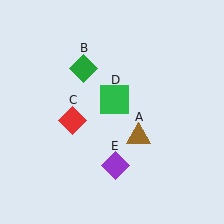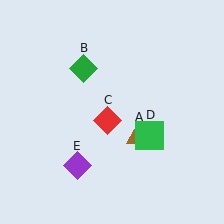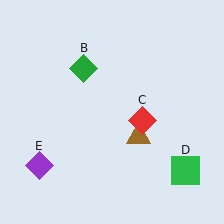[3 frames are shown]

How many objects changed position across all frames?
3 objects changed position: red diamond (object C), green square (object D), purple diamond (object E).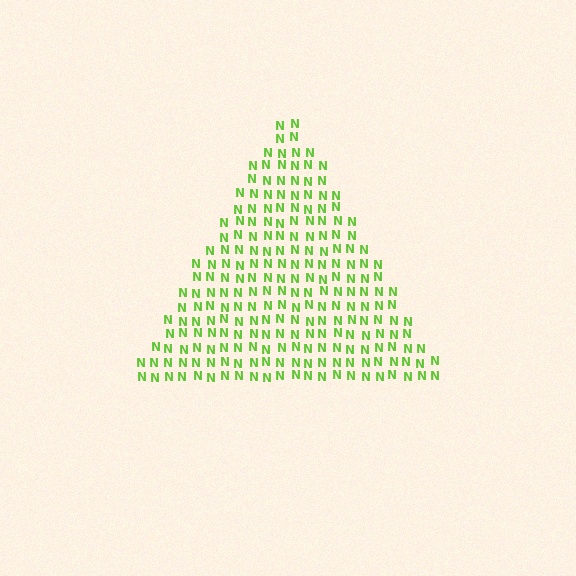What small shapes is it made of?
It is made of small letter N's.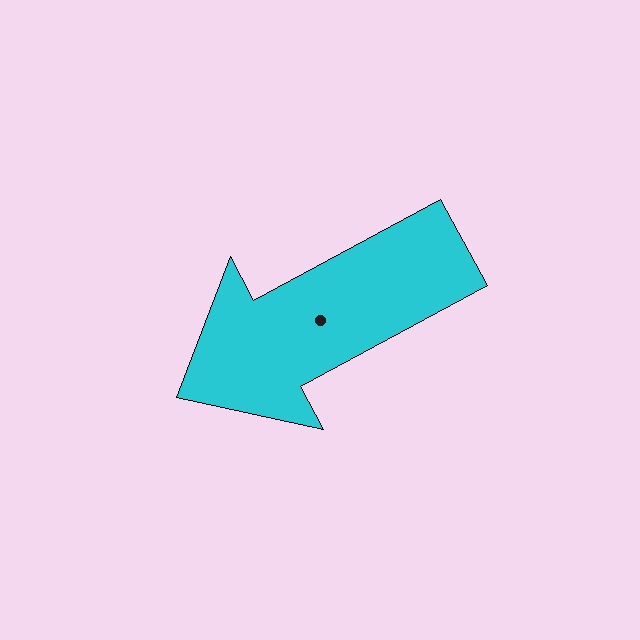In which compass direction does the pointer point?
Southwest.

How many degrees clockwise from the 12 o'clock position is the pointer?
Approximately 242 degrees.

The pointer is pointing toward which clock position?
Roughly 8 o'clock.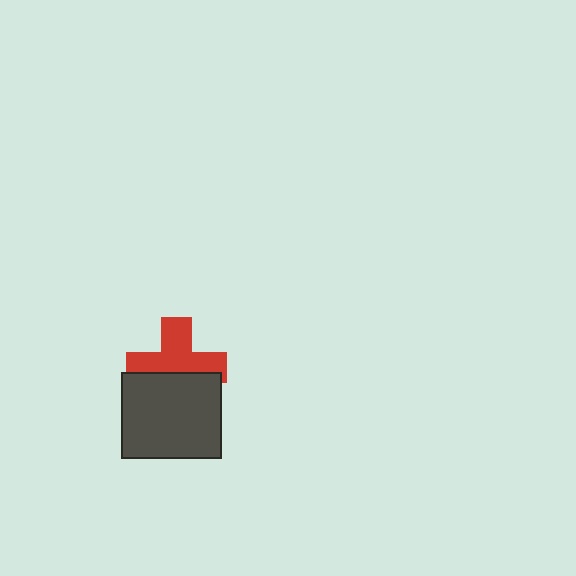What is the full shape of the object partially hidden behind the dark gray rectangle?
The partially hidden object is a red cross.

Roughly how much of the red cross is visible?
About half of it is visible (roughly 58%).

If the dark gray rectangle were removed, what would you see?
You would see the complete red cross.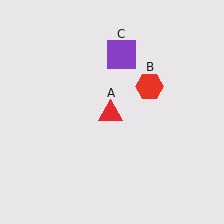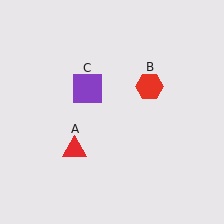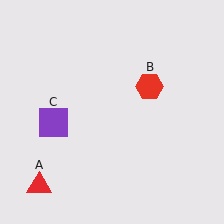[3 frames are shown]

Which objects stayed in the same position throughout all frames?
Red hexagon (object B) remained stationary.